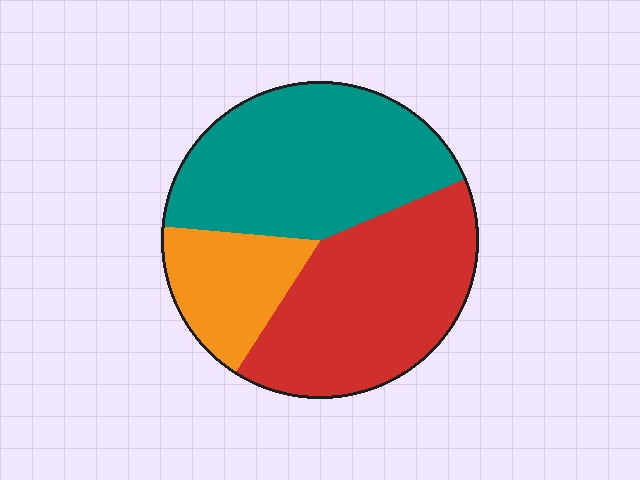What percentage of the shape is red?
Red covers about 40% of the shape.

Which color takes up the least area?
Orange, at roughly 15%.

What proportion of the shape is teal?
Teal takes up between a quarter and a half of the shape.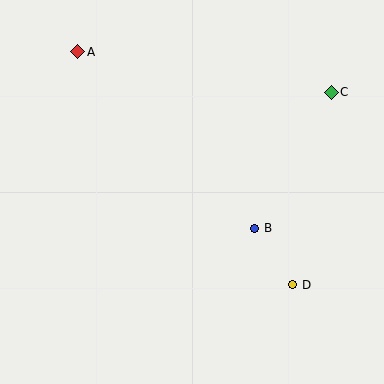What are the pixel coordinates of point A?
Point A is at (78, 52).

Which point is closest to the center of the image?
Point B at (255, 228) is closest to the center.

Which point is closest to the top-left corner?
Point A is closest to the top-left corner.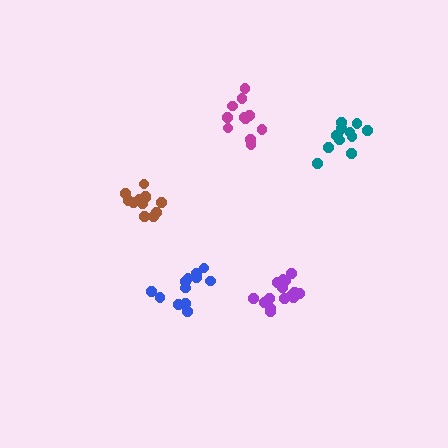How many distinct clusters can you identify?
There are 5 distinct clusters.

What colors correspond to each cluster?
The clusters are colored: blue, magenta, brown, purple, teal.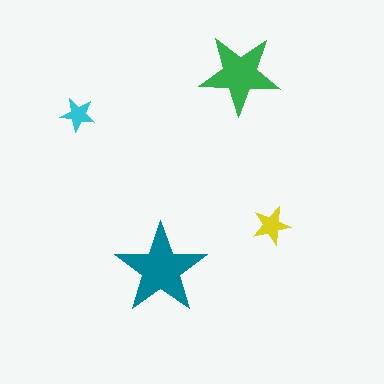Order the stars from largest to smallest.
the teal one, the green one, the yellow one, the cyan one.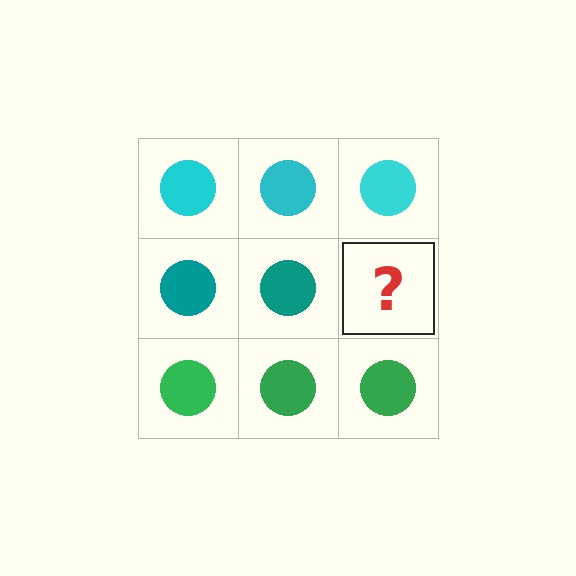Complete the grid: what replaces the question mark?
The question mark should be replaced with a teal circle.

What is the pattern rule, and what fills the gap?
The rule is that each row has a consistent color. The gap should be filled with a teal circle.